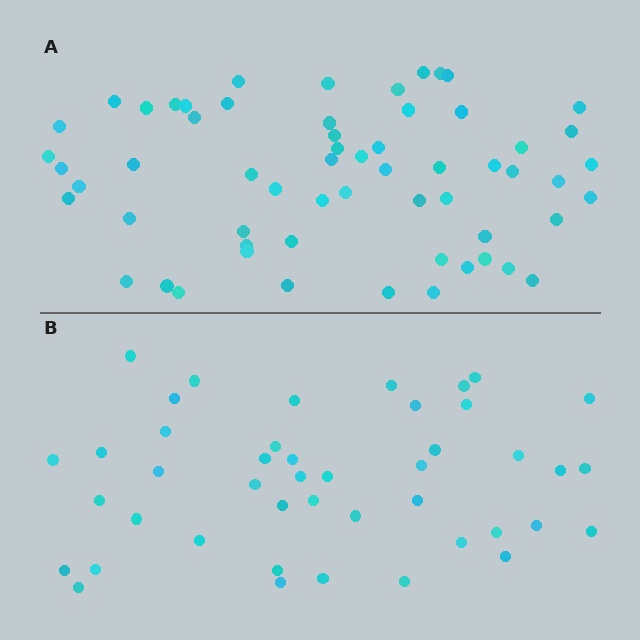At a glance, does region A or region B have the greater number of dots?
Region A (the top region) has more dots.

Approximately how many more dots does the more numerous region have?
Region A has approximately 15 more dots than region B.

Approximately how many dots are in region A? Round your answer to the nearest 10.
About 60 dots.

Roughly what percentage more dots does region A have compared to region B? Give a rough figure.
About 35% more.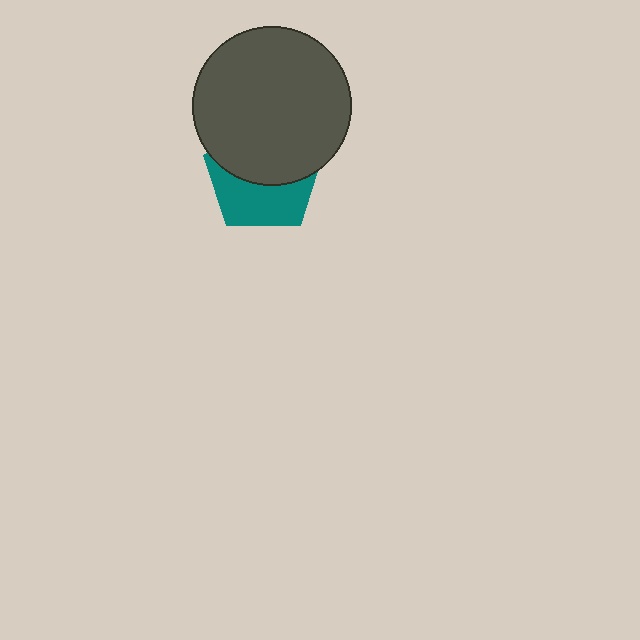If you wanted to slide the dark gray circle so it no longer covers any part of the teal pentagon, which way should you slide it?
Slide it up — that is the most direct way to separate the two shapes.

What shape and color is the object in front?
The object in front is a dark gray circle.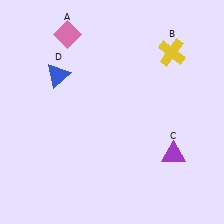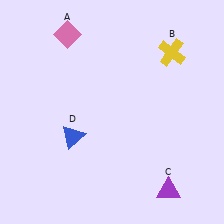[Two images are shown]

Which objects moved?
The objects that moved are: the purple triangle (C), the blue triangle (D).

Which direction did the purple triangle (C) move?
The purple triangle (C) moved down.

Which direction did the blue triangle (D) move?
The blue triangle (D) moved down.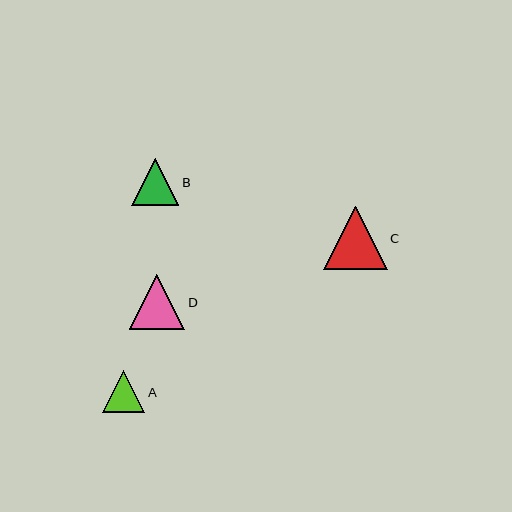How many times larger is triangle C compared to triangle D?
Triangle C is approximately 1.1 times the size of triangle D.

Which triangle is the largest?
Triangle C is the largest with a size of approximately 64 pixels.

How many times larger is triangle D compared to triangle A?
Triangle D is approximately 1.3 times the size of triangle A.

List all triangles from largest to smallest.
From largest to smallest: C, D, B, A.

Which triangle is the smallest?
Triangle A is the smallest with a size of approximately 42 pixels.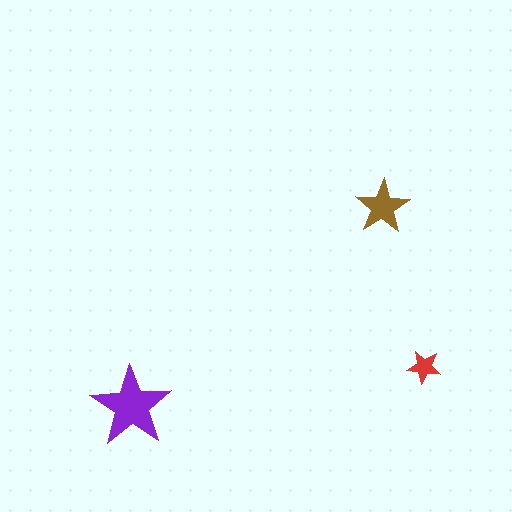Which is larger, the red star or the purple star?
The purple one.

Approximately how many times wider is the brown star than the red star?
About 1.5 times wider.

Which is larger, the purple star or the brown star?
The purple one.